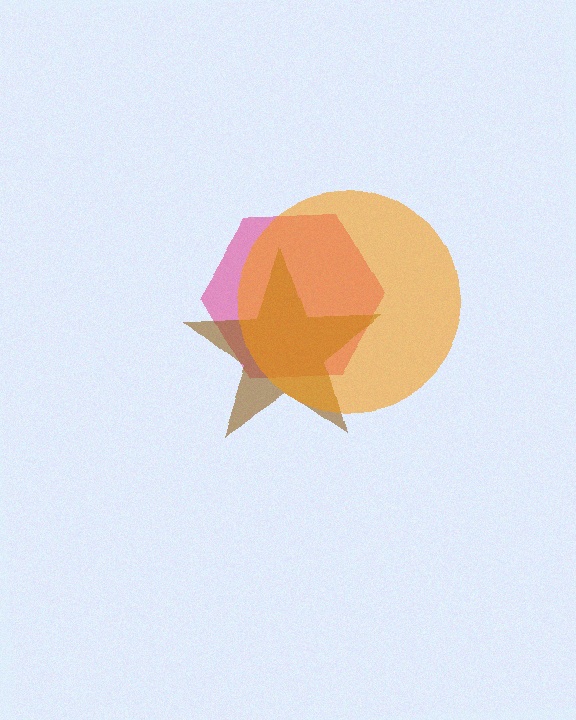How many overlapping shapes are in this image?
There are 3 overlapping shapes in the image.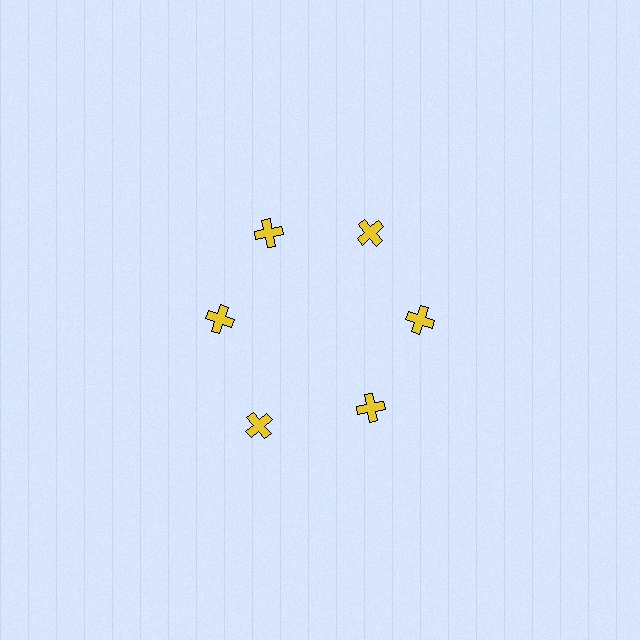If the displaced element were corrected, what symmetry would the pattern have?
It would have 6-fold rotational symmetry — the pattern would map onto itself every 60 degrees.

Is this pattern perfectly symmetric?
No. The 6 yellow crosses are arranged in a ring, but one element near the 7 o'clock position is pushed outward from the center, breaking the 6-fold rotational symmetry.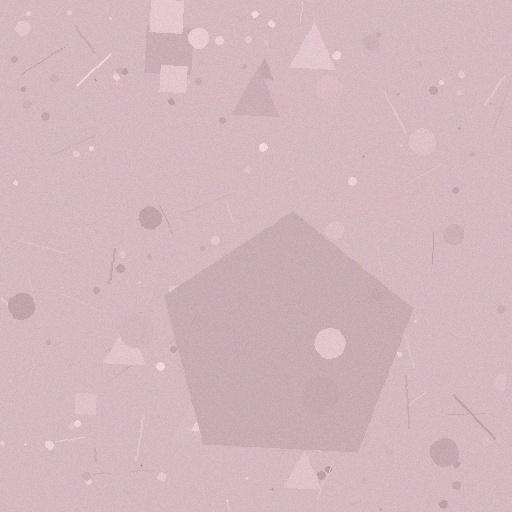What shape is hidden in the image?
A pentagon is hidden in the image.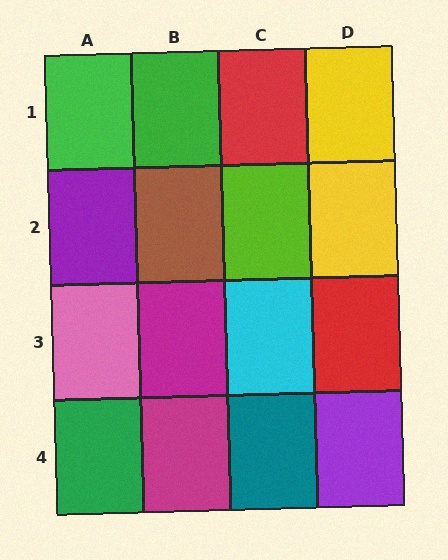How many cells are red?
2 cells are red.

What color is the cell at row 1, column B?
Green.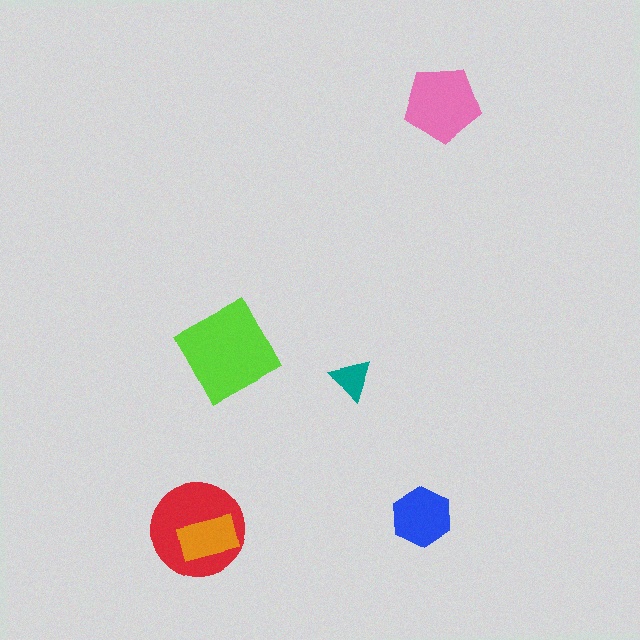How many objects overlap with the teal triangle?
0 objects overlap with the teal triangle.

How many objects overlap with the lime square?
0 objects overlap with the lime square.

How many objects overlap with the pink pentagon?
0 objects overlap with the pink pentagon.